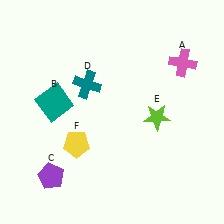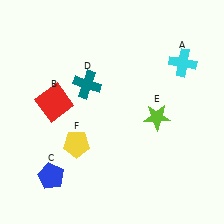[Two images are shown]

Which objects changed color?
A changed from pink to cyan. B changed from teal to red. C changed from purple to blue.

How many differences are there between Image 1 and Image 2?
There are 3 differences between the two images.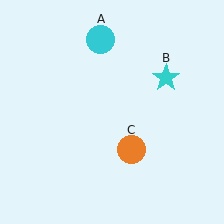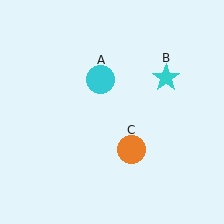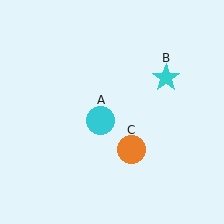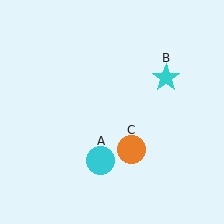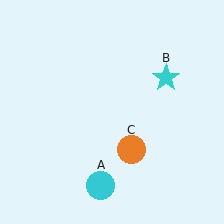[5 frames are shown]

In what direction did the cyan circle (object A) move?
The cyan circle (object A) moved down.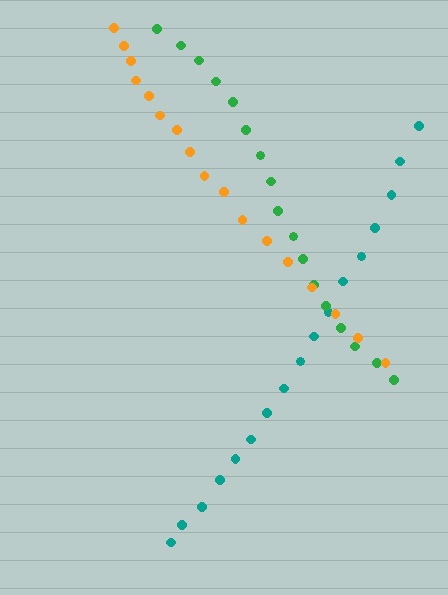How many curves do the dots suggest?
There are 3 distinct paths.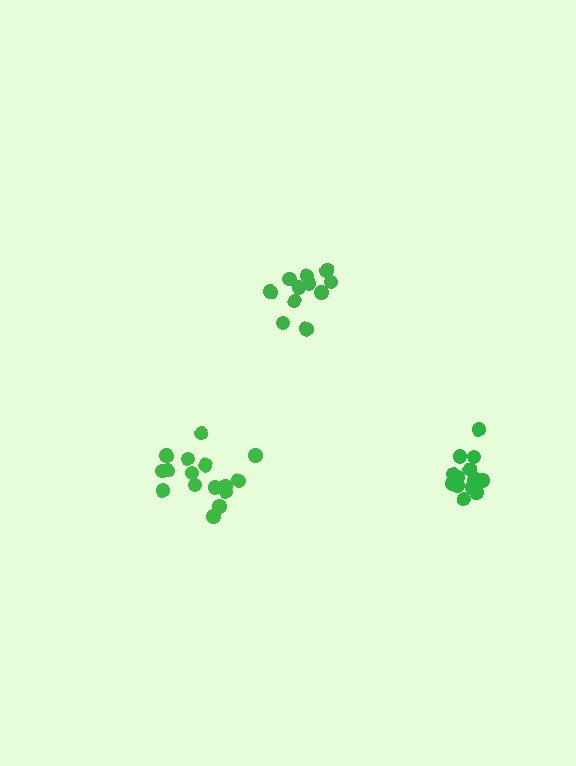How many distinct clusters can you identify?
There are 3 distinct clusters.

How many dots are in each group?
Group 1: 16 dots, Group 2: 15 dots, Group 3: 11 dots (42 total).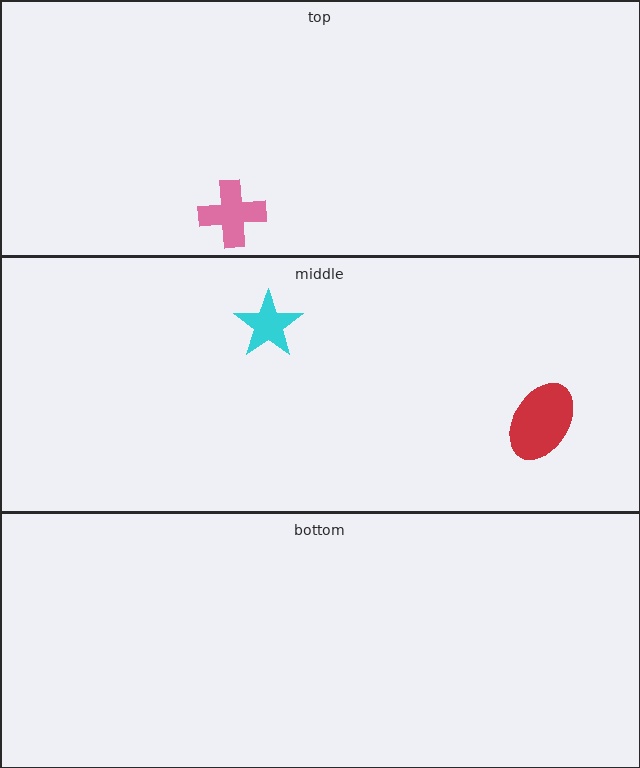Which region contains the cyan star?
The middle region.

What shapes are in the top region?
The pink cross.